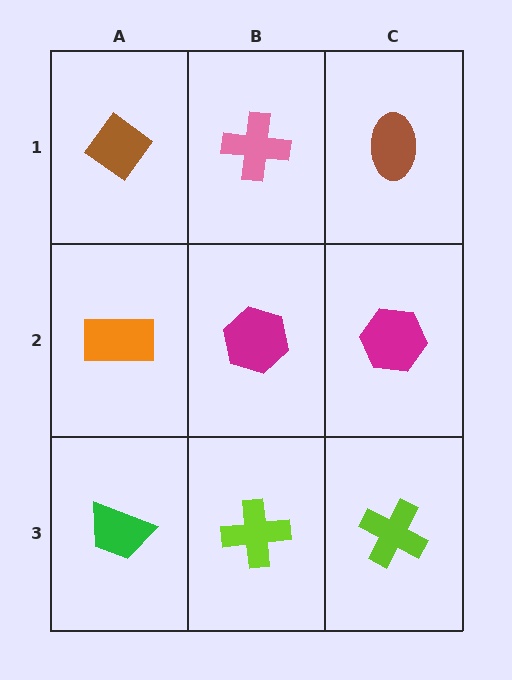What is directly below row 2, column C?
A lime cross.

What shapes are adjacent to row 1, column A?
An orange rectangle (row 2, column A), a pink cross (row 1, column B).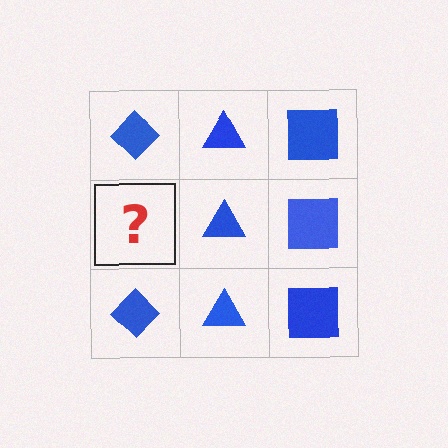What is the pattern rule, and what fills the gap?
The rule is that each column has a consistent shape. The gap should be filled with a blue diamond.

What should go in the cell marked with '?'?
The missing cell should contain a blue diamond.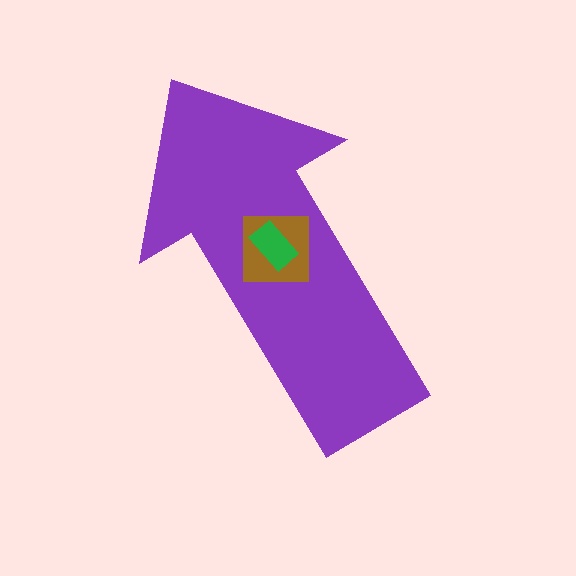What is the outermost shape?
The purple arrow.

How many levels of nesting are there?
3.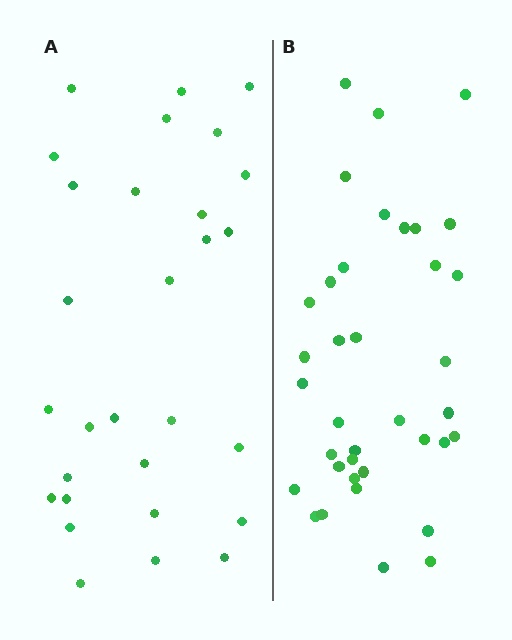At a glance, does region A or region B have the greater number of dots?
Region B (the right region) has more dots.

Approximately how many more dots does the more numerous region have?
Region B has roughly 8 or so more dots than region A.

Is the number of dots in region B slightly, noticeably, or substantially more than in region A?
Region B has noticeably more, but not dramatically so. The ratio is roughly 1.3 to 1.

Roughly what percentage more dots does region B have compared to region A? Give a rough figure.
About 30% more.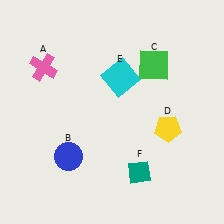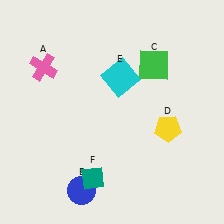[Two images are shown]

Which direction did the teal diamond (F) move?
The teal diamond (F) moved left.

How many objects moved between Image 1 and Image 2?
2 objects moved between the two images.